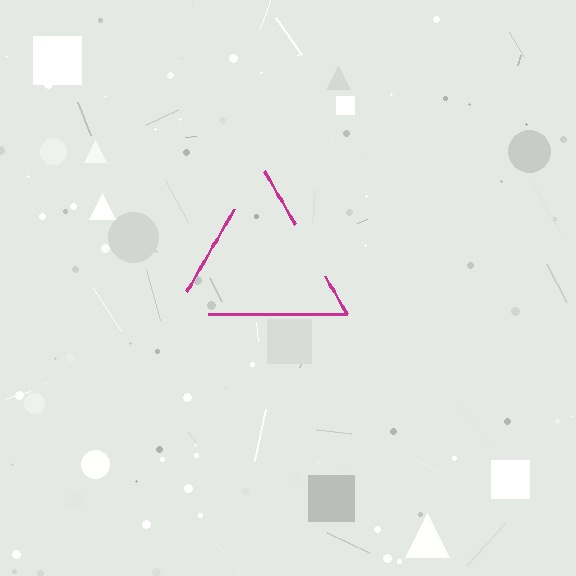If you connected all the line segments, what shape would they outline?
They would outline a triangle.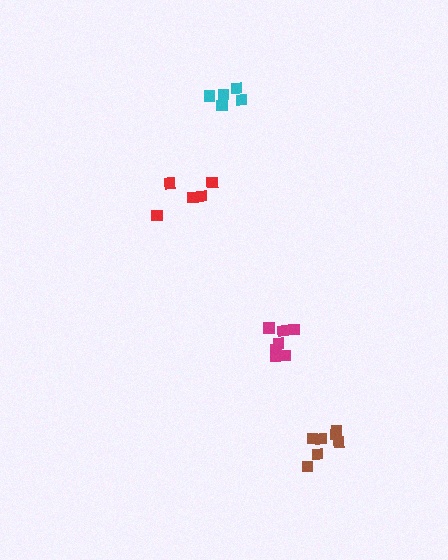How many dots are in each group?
Group 1: 7 dots, Group 2: 5 dots, Group 3: 7 dots, Group 4: 5 dots (24 total).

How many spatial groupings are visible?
There are 4 spatial groupings.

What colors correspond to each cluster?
The clusters are colored: brown, red, magenta, cyan.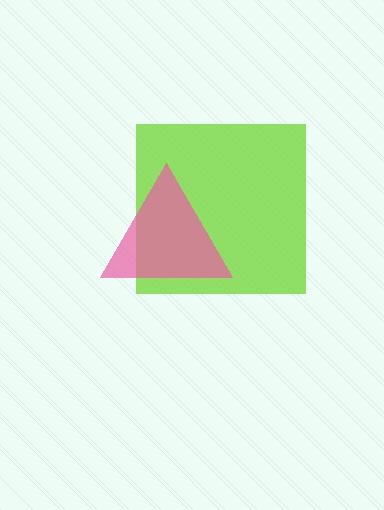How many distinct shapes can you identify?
There are 2 distinct shapes: a lime square, a pink triangle.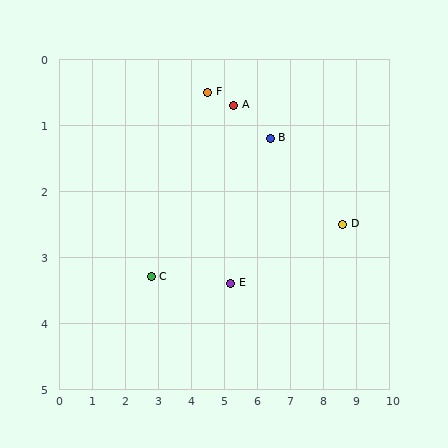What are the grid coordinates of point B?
Point B is at approximately (6.4, 1.2).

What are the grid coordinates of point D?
Point D is at approximately (8.6, 2.5).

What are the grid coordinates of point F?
Point F is at approximately (4.5, 0.5).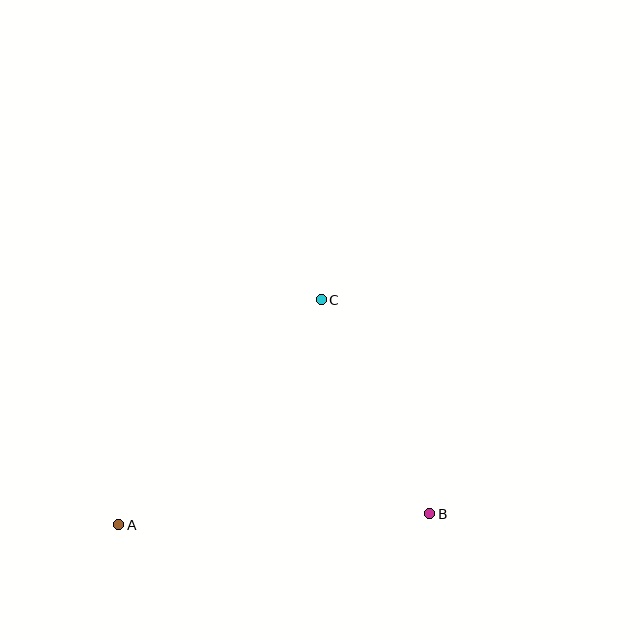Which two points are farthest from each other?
Points A and B are farthest from each other.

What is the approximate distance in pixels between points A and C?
The distance between A and C is approximately 303 pixels.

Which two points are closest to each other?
Points B and C are closest to each other.